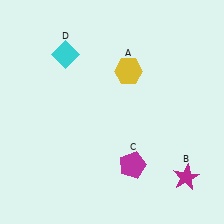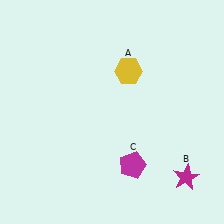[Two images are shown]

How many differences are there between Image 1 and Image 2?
There is 1 difference between the two images.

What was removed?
The cyan diamond (D) was removed in Image 2.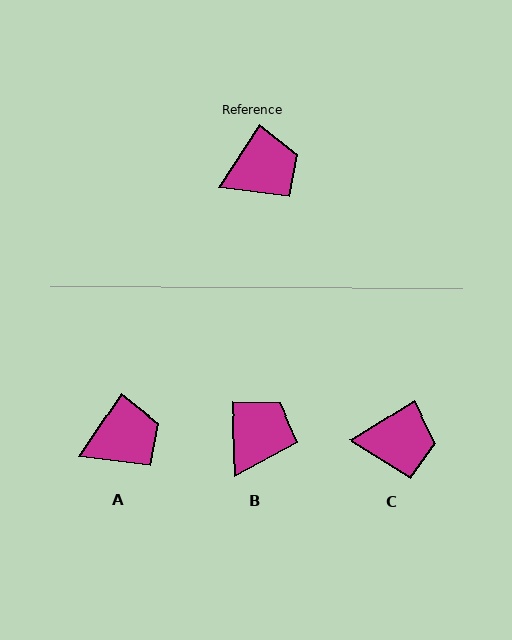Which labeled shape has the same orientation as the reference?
A.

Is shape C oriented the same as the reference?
No, it is off by about 24 degrees.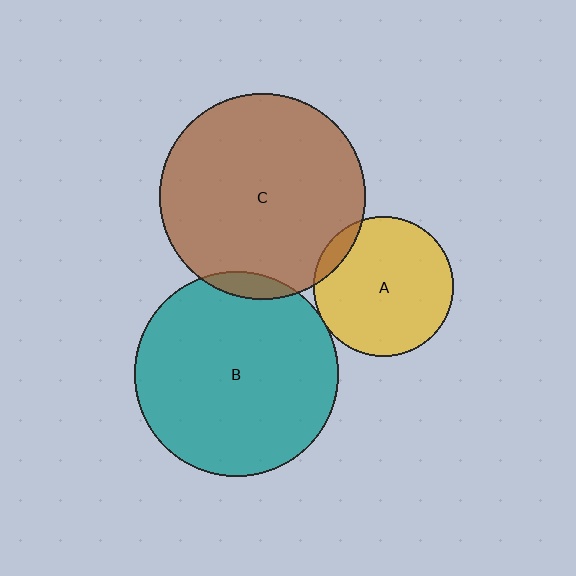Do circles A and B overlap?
Yes.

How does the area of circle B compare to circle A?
Approximately 2.1 times.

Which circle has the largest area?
Circle C (brown).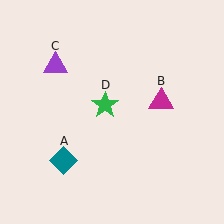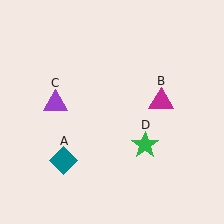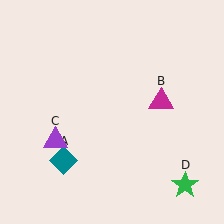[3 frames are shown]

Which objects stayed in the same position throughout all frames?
Teal diamond (object A) and magenta triangle (object B) remained stationary.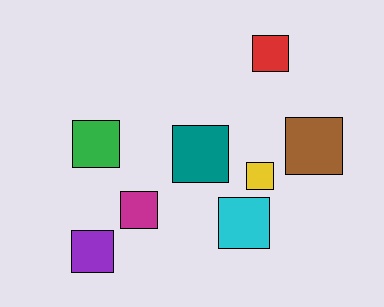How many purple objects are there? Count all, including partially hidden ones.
There is 1 purple object.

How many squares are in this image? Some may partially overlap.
There are 8 squares.